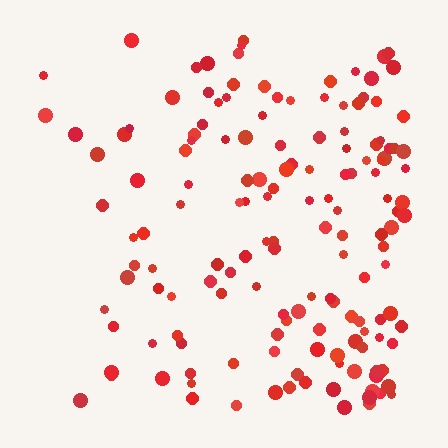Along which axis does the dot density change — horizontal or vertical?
Horizontal.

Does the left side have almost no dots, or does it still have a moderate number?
Still a moderate number, just noticeably fewer than the right.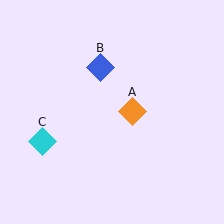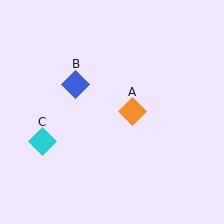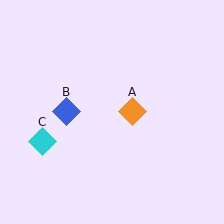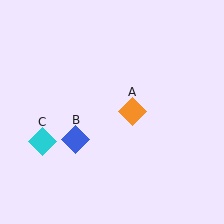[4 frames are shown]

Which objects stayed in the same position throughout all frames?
Orange diamond (object A) and cyan diamond (object C) remained stationary.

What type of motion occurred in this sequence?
The blue diamond (object B) rotated counterclockwise around the center of the scene.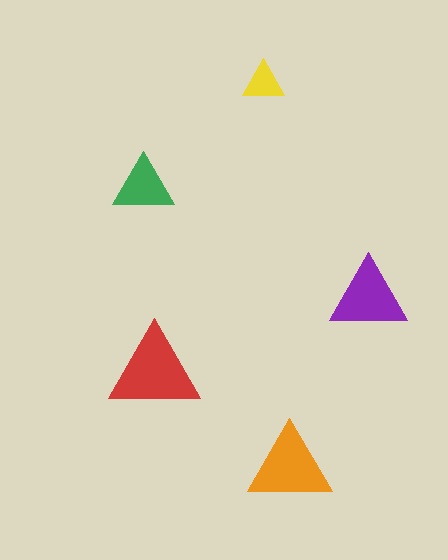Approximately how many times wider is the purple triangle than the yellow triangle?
About 2 times wider.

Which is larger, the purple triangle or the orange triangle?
The orange one.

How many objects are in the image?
There are 5 objects in the image.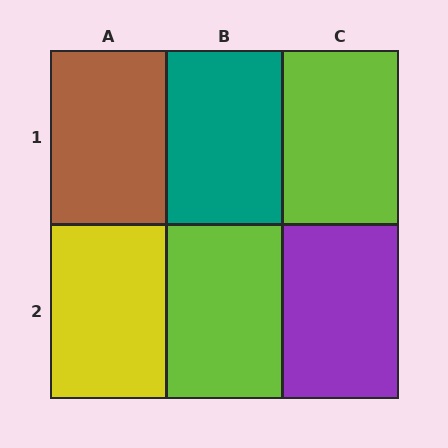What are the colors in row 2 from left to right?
Yellow, lime, purple.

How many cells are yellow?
1 cell is yellow.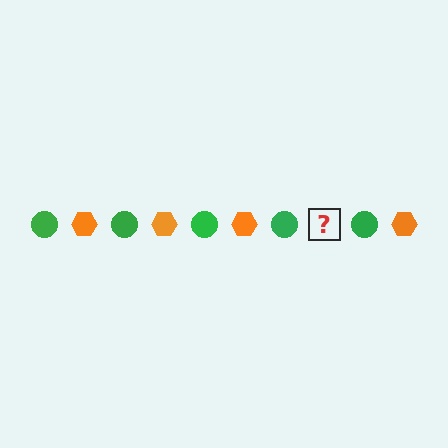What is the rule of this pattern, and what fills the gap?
The rule is that the pattern alternates between green circle and orange hexagon. The gap should be filled with an orange hexagon.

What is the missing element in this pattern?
The missing element is an orange hexagon.